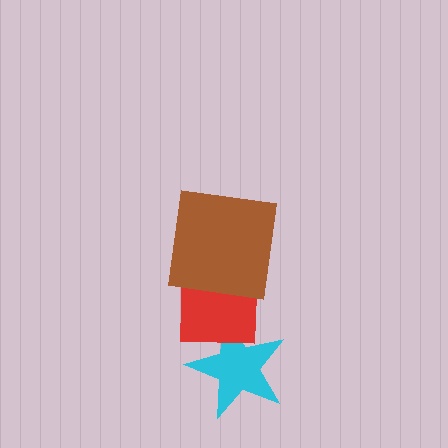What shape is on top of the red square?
The brown square is on top of the red square.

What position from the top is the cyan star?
The cyan star is 3rd from the top.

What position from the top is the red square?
The red square is 2nd from the top.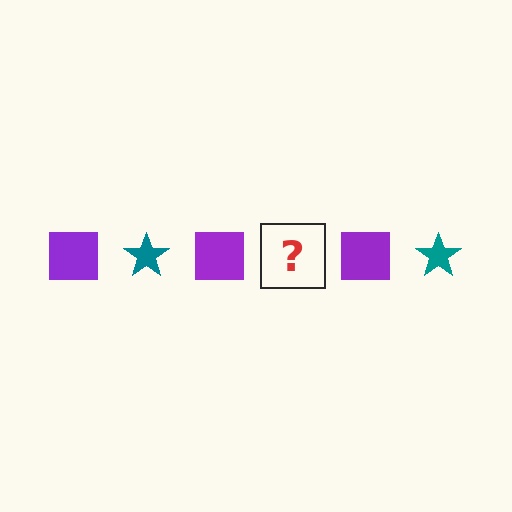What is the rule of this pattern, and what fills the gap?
The rule is that the pattern alternates between purple square and teal star. The gap should be filled with a teal star.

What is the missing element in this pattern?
The missing element is a teal star.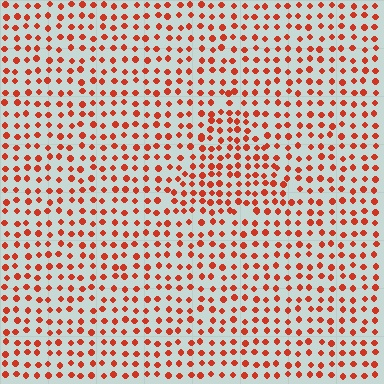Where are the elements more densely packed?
The elements are more densely packed inside the triangle boundary.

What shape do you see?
I see a triangle.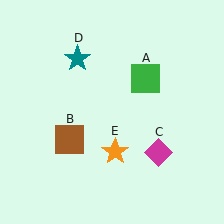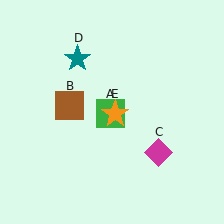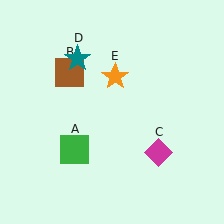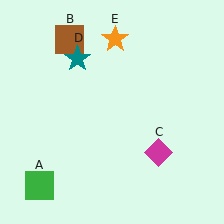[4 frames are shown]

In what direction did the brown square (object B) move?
The brown square (object B) moved up.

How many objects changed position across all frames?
3 objects changed position: green square (object A), brown square (object B), orange star (object E).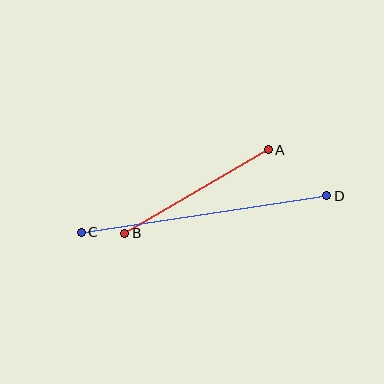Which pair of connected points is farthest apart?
Points C and D are farthest apart.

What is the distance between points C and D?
The distance is approximately 248 pixels.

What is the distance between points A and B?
The distance is approximately 166 pixels.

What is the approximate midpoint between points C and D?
The midpoint is at approximately (204, 214) pixels.